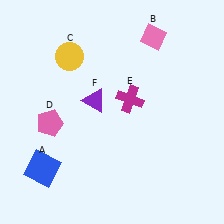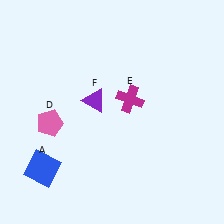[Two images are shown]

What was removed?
The pink diamond (B), the yellow circle (C) were removed in Image 2.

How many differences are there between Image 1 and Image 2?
There are 2 differences between the two images.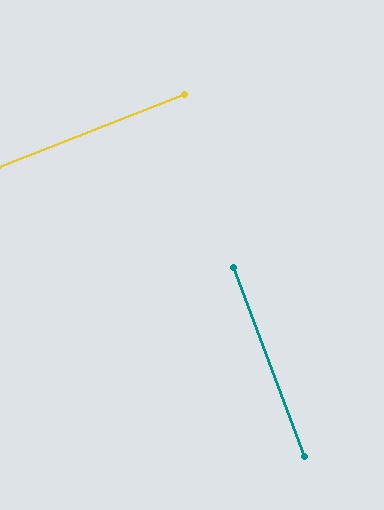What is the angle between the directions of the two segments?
Approximately 89 degrees.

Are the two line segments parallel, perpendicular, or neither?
Perpendicular — they meet at approximately 89°.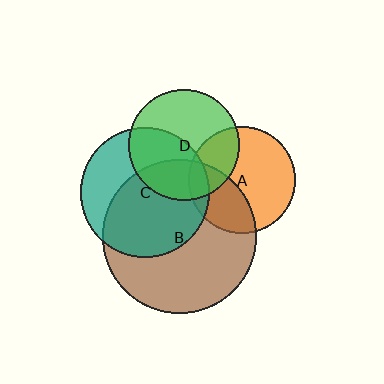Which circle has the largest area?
Circle B (brown).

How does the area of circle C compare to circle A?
Approximately 1.5 times.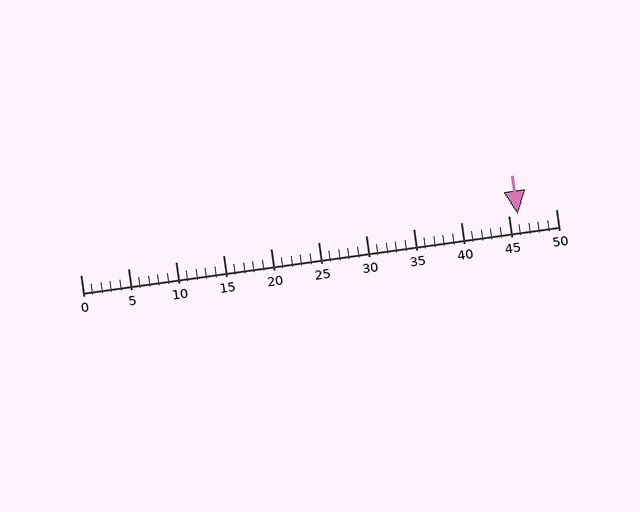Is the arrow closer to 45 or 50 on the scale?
The arrow is closer to 45.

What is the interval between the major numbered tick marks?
The major tick marks are spaced 5 units apart.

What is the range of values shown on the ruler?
The ruler shows values from 0 to 50.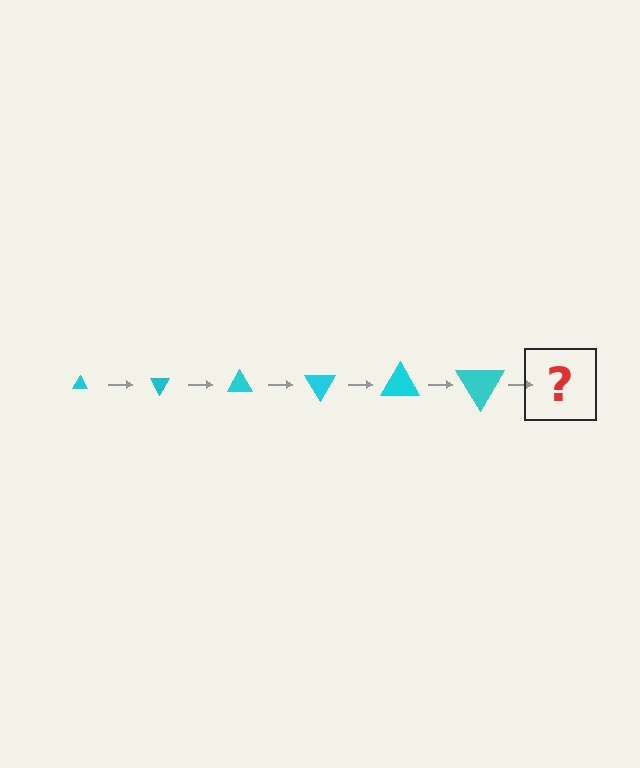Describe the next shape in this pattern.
It should be a triangle, larger than the previous one and rotated 360 degrees from the start.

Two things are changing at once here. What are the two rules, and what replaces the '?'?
The two rules are that the triangle grows larger each step and it rotates 60 degrees each step. The '?' should be a triangle, larger than the previous one and rotated 360 degrees from the start.